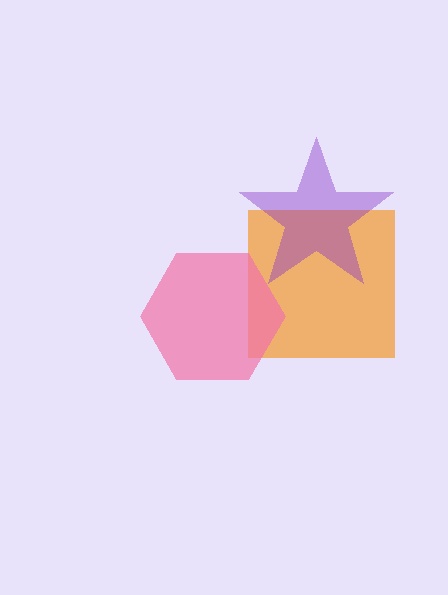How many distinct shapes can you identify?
There are 3 distinct shapes: an orange square, a pink hexagon, a purple star.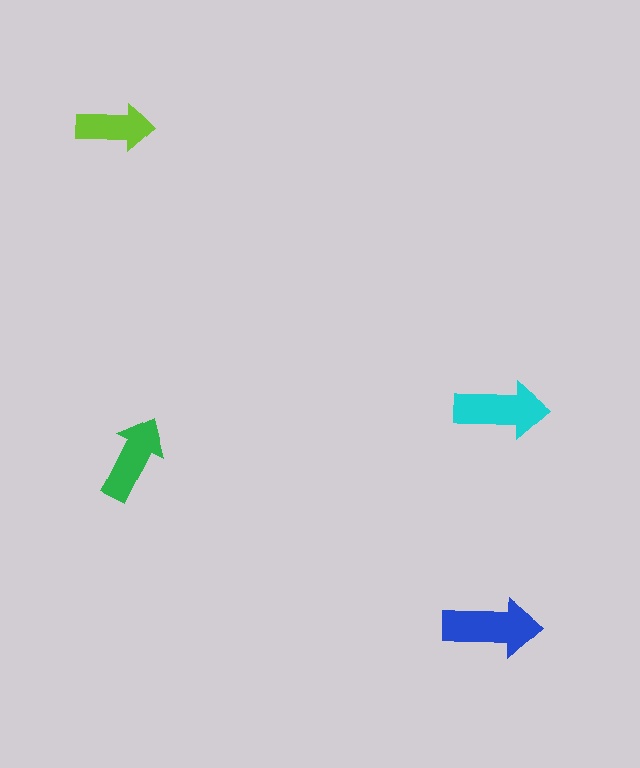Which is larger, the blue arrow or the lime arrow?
The blue one.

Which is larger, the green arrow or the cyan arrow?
The cyan one.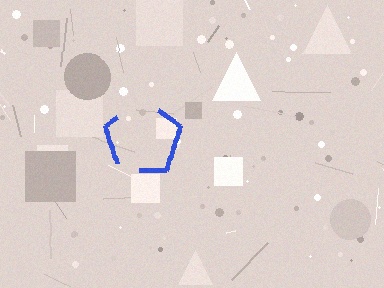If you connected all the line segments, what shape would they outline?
They would outline a pentagon.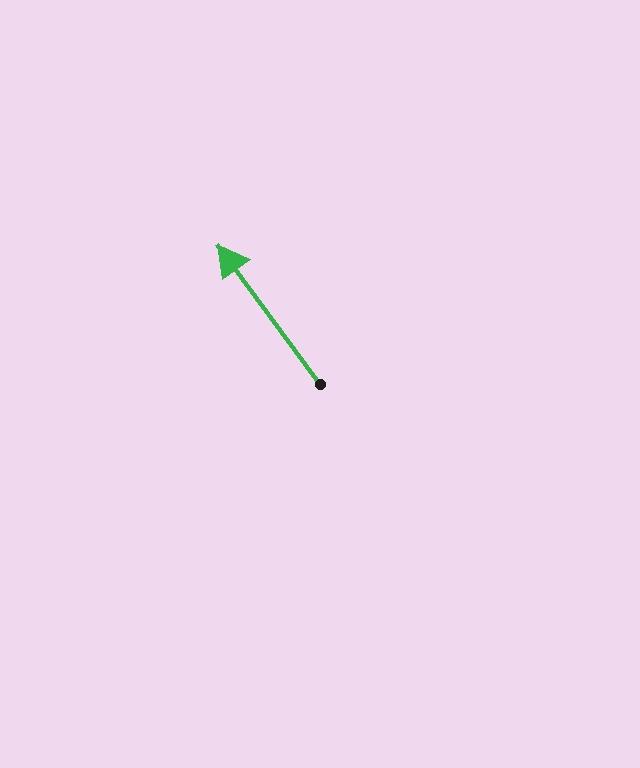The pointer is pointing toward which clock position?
Roughly 11 o'clock.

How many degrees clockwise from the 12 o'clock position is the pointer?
Approximately 324 degrees.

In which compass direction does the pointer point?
Northwest.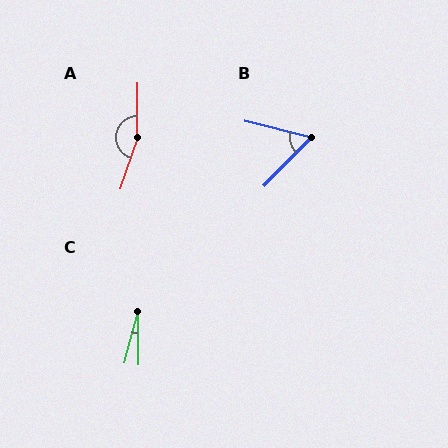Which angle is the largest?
A, at approximately 162 degrees.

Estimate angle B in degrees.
Approximately 60 degrees.